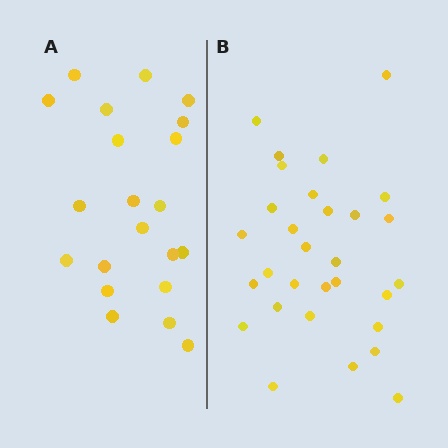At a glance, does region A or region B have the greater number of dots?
Region B (the right region) has more dots.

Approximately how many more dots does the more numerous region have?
Region B has roughly 8 or so more dots than region A.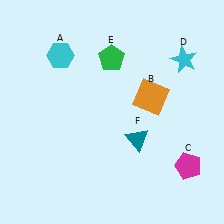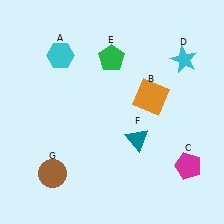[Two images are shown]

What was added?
A brown circle (G) was added in Image 2.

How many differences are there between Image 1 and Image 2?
There is 1 difference between the two images.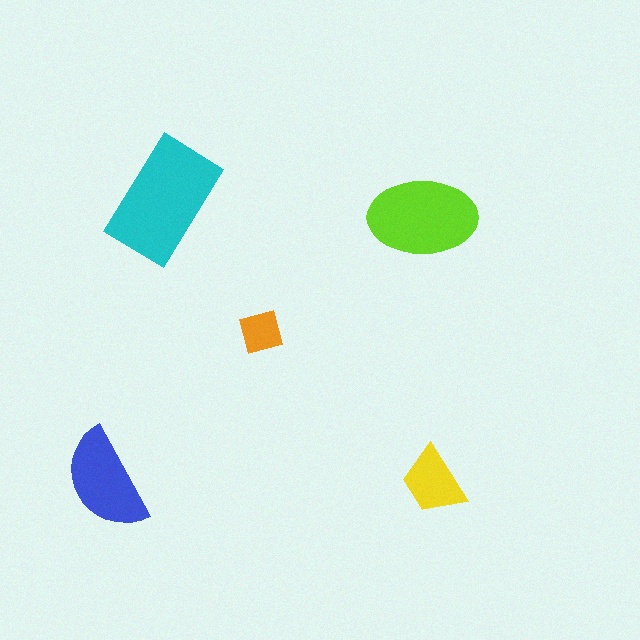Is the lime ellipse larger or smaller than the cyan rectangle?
Smaller.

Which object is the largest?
The cyan rectangle.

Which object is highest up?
The cyan rectangle is topmost.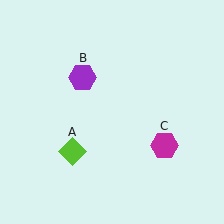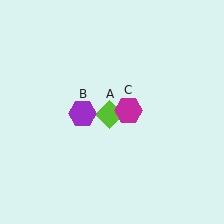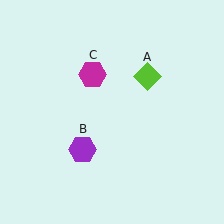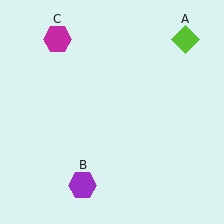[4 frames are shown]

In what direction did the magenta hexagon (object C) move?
The magenta hexagon (object C) moved up and to the left.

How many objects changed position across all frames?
3 objects changed position: lime diamond (object A), purple hexagon (object B), magenta hexagon (object C).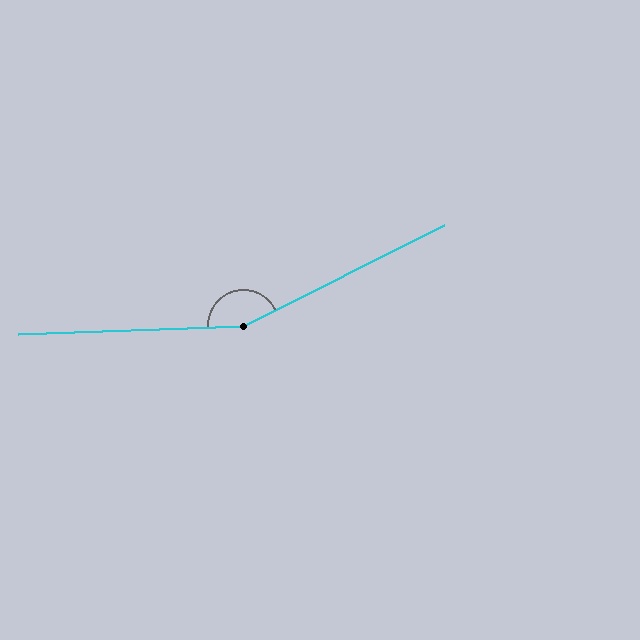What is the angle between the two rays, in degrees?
Approximately 156 degrees.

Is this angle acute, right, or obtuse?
It is obtuse.